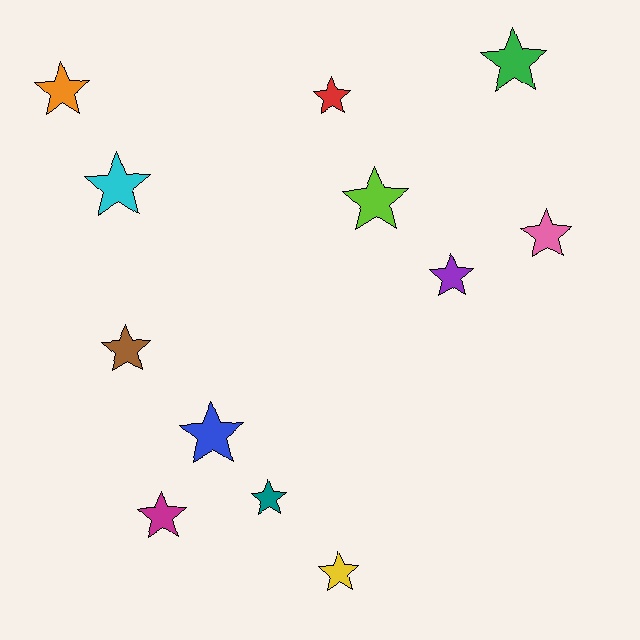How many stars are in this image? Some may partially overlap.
There are 12 stars.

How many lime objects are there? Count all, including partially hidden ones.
There is 1 lime object.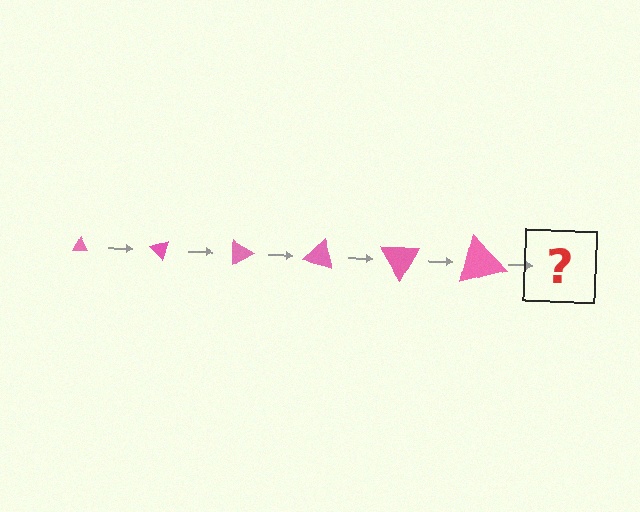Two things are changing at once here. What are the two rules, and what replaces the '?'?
The two rules are that the triangle grows larger each step and it rotates 45 degrees each step. The '?' should be a triangle, larger than the previous one and rotated 270 degrees from the start.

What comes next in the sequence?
The next element should be a triangle, larger than the previous one and rotated 270 degrees from the start.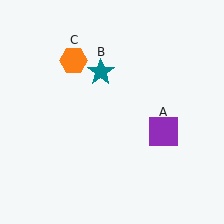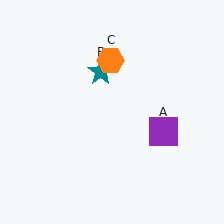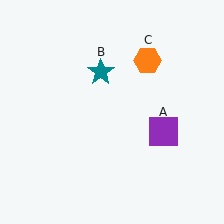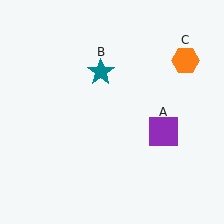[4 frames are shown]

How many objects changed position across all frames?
1 object changed position: orange hexagon (object C).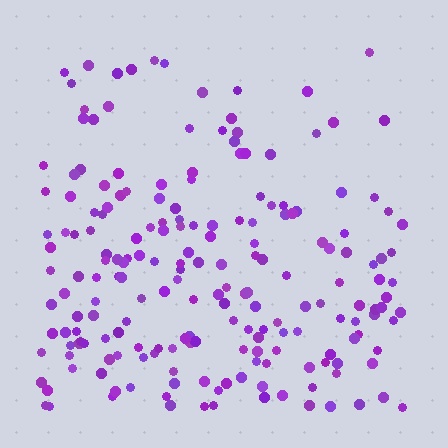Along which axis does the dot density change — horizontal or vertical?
Vertical.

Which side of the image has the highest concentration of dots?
The bottom.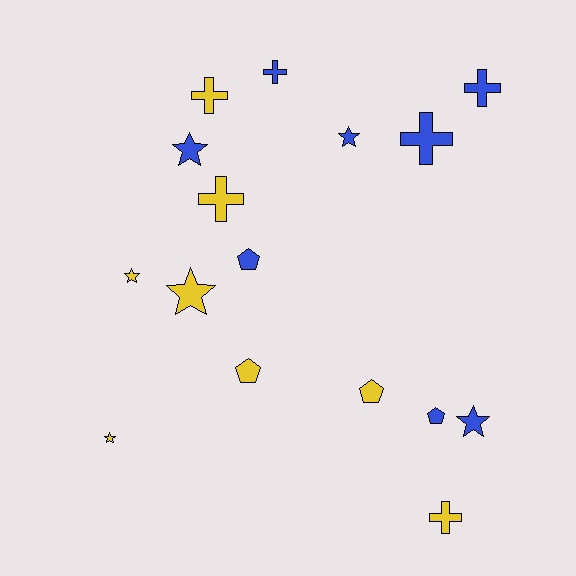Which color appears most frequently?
Blue, with 8 objects.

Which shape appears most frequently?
Cross, with 6 objects.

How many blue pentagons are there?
There are 2 blue pentagons.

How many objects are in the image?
There are 16 objects.